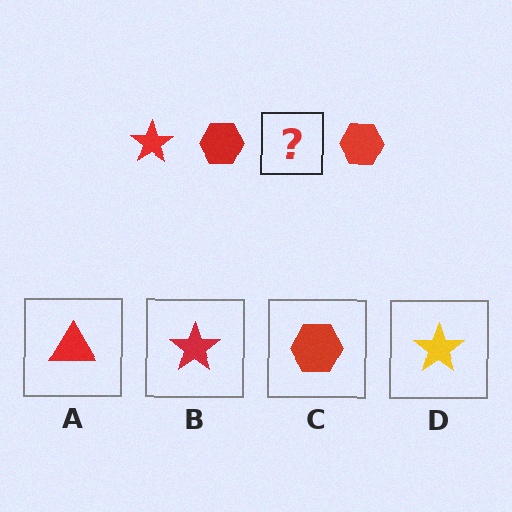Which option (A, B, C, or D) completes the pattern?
B.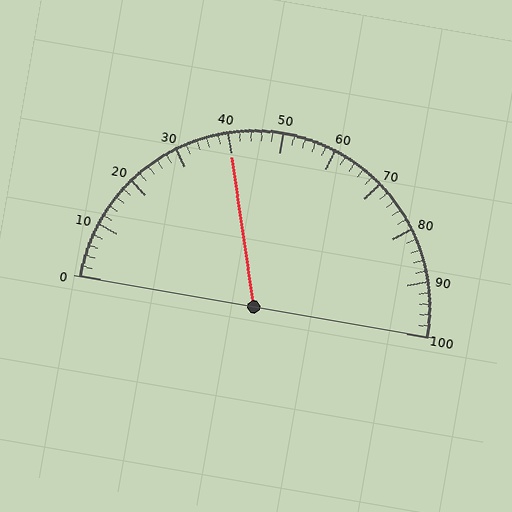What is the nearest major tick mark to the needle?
The nearest major tick mark is 40.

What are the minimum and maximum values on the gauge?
The gauge ranges from 0 to 100.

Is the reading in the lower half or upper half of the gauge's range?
The reading is in the lower half of the range (0 to 100).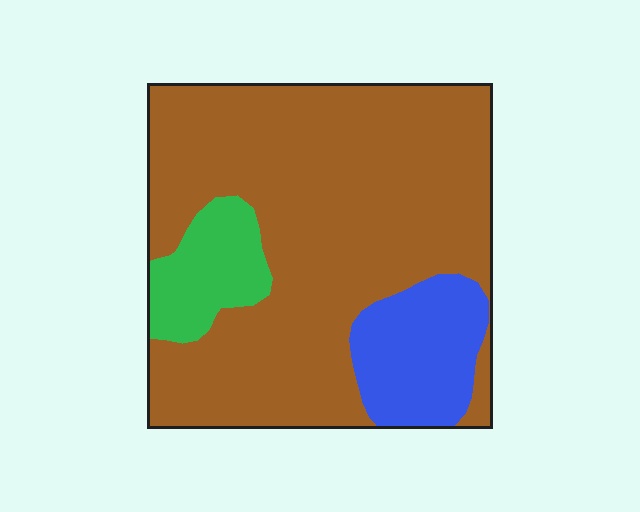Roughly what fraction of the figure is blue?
Blue covers about 15% of the figure.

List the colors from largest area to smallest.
From largest to smallest: brown, blue, green.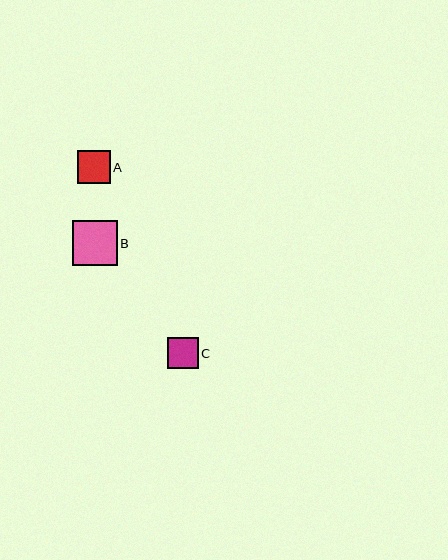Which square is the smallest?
Square C is the smallest with a size of approximately 30 pixels.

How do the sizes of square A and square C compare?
Square A and square C are approximately the same size.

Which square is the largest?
Square B is the largest with a size of approximately 45 pixels.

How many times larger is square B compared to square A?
Square B is approximately 1.3 times the size of square A.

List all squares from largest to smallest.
From largest to smallest: B, A, C.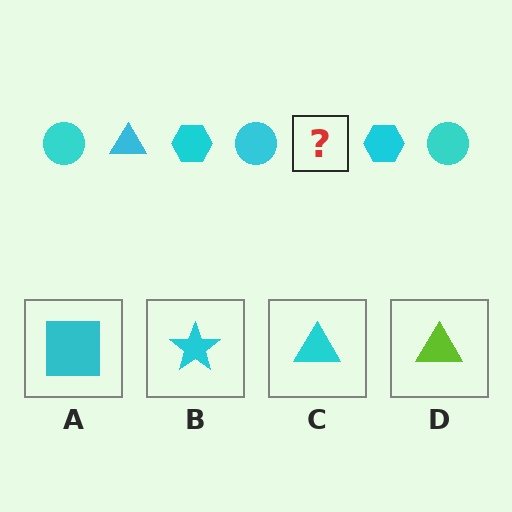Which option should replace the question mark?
Option C.